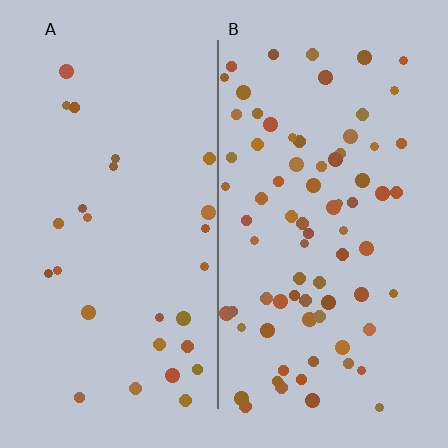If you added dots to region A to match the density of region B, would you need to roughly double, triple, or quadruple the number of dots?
Approximately triple.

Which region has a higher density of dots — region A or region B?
B (the right).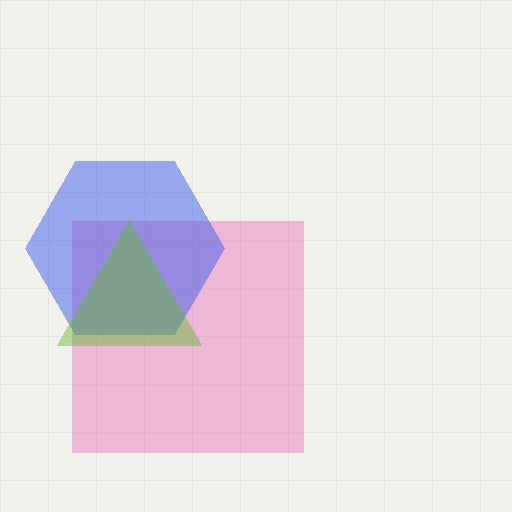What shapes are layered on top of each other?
The layered shapes are: a pink square, a blue hexagon, a lime triangle.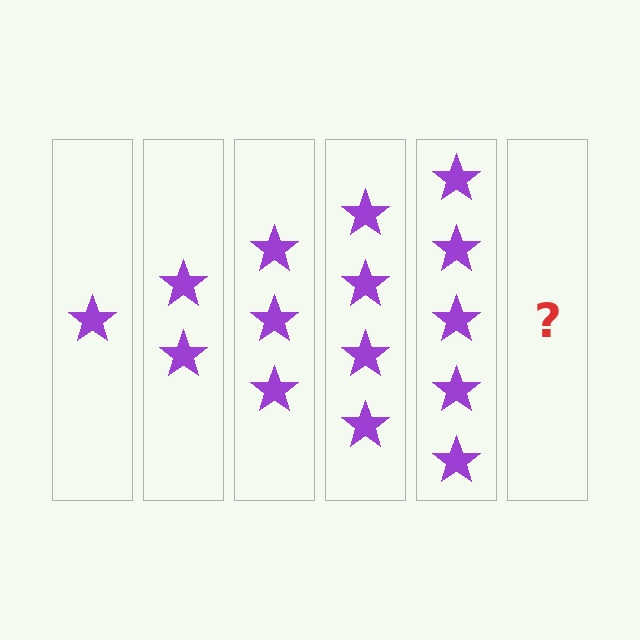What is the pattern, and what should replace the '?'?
The pattern is that each step adds one more star. The '?' should be 6 stars.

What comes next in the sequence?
The next element should be 6 stars.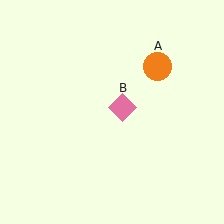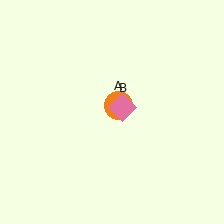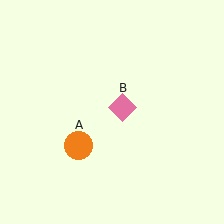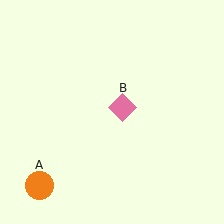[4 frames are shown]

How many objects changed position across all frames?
1 object changed position: orange circle (object A).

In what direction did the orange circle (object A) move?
The orange circle (object A) moved down and to the left.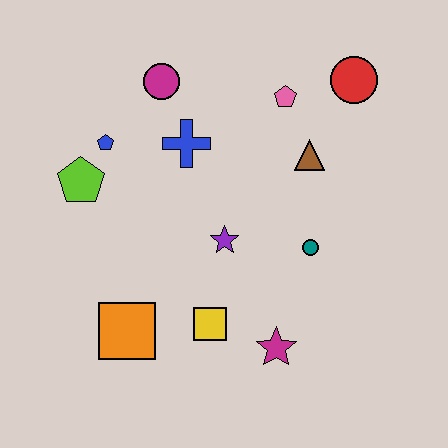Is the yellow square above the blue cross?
No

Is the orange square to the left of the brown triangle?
Yes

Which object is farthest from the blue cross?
The magenta star is farthest from the blue cross.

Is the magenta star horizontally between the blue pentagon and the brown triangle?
Yes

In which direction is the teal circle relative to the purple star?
The teal circle is to the right of the purple star.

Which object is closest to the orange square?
The yellow square is closest to the orange square.